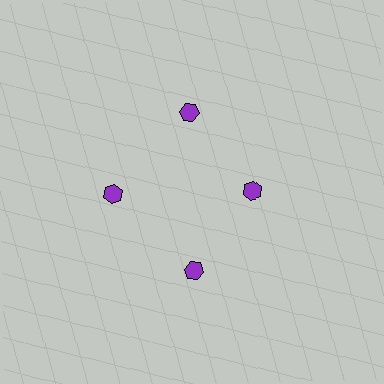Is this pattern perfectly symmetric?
No. The 4 purple hexagons are arranged in a ring, but one element near the 3 o'clock position is pulled inward toward the center, breaking the 4-fold rotational symmetry.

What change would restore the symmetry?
The symmetry would be restored by moving it outward, back onto the ring so that all 4 hexagons sit at equal angles and equal distance from the center.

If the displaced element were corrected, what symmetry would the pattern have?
It would have 4-fold rotational symmetry — the pattern would map onto itself every 90 degrees.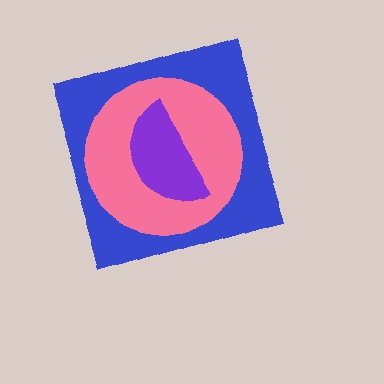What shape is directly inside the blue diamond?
The pink circle.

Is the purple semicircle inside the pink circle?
Yes.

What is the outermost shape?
The blue diamond.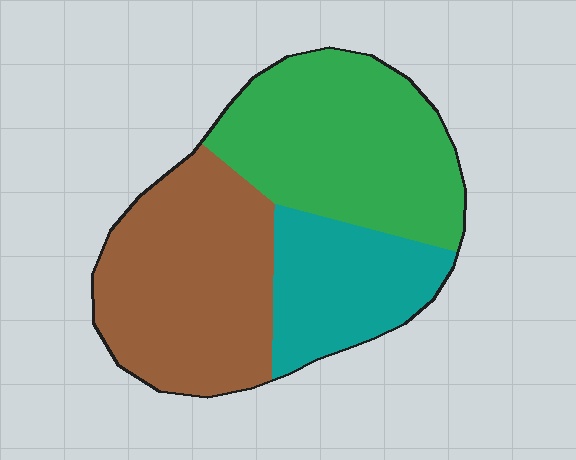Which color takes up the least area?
Teal, at roughly 20%.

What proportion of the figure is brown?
Brown covers around 40% of the figure.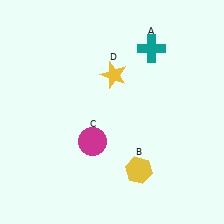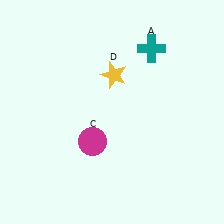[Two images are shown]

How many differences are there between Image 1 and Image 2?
There is 1 difference between the two images.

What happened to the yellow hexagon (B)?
The yellow hexagon (B) was removed in Image 2. It was in the bottom-right area of Image 1.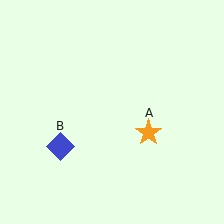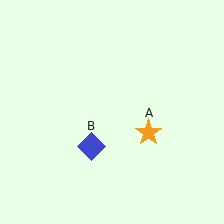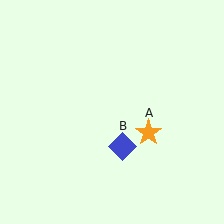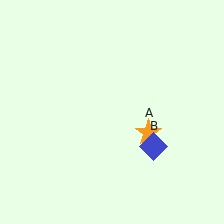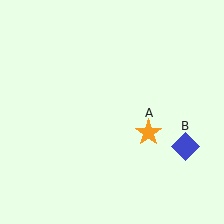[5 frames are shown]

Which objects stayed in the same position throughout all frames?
Orange star (object A) remained stationary.